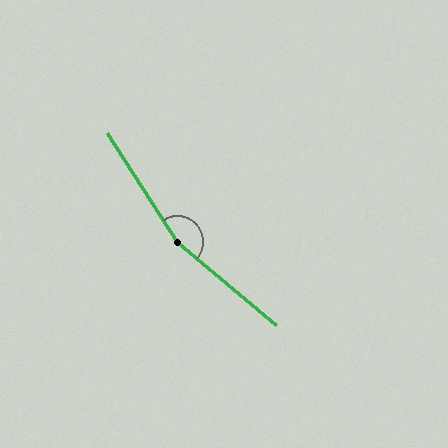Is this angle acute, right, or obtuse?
It is obtuse.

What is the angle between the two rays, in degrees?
Approximately 163 degrees.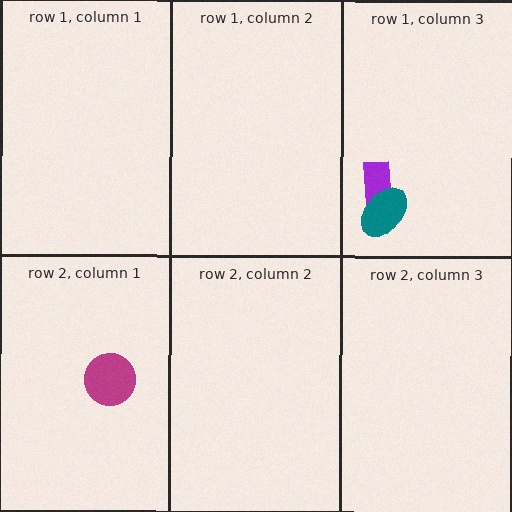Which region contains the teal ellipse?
The row 1, column 3 region.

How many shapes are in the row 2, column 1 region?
1.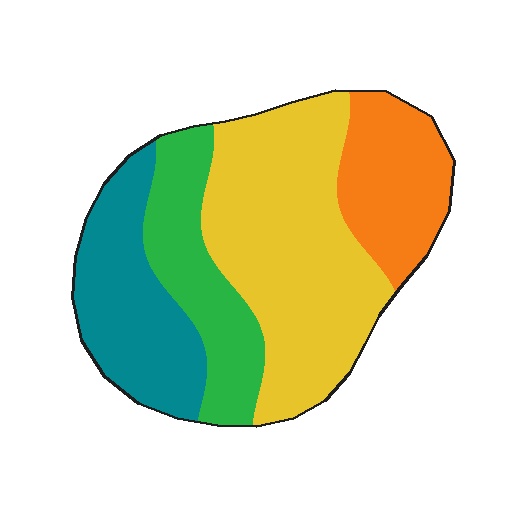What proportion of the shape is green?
Green covers roughly 20% of the shape.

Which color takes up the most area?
Yellow, at roughly 40%.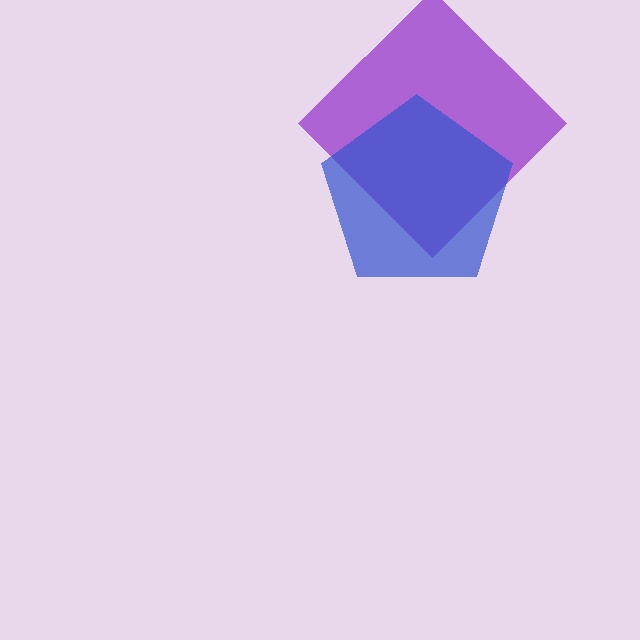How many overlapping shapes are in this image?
There are 2 overlapping shapes in the image.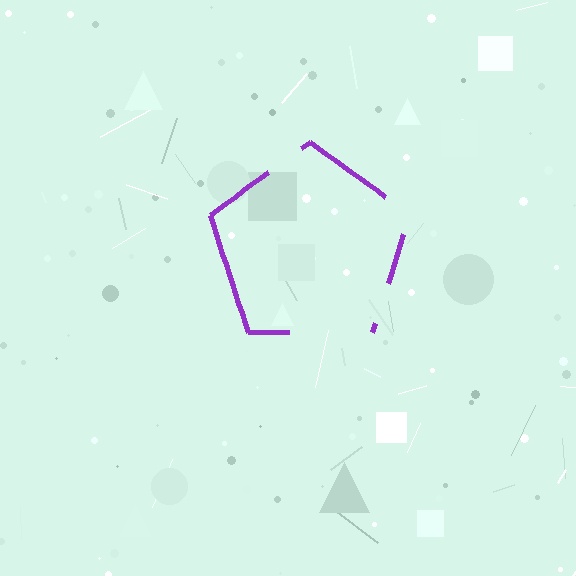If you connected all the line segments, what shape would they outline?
They would outline a pentagon.